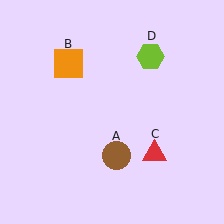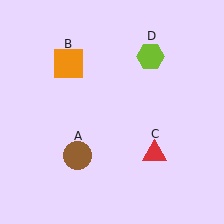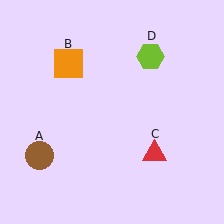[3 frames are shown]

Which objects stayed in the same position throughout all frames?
Orange square (object B) and red triangle (object C) and lime hexagon (object D) remained stationary.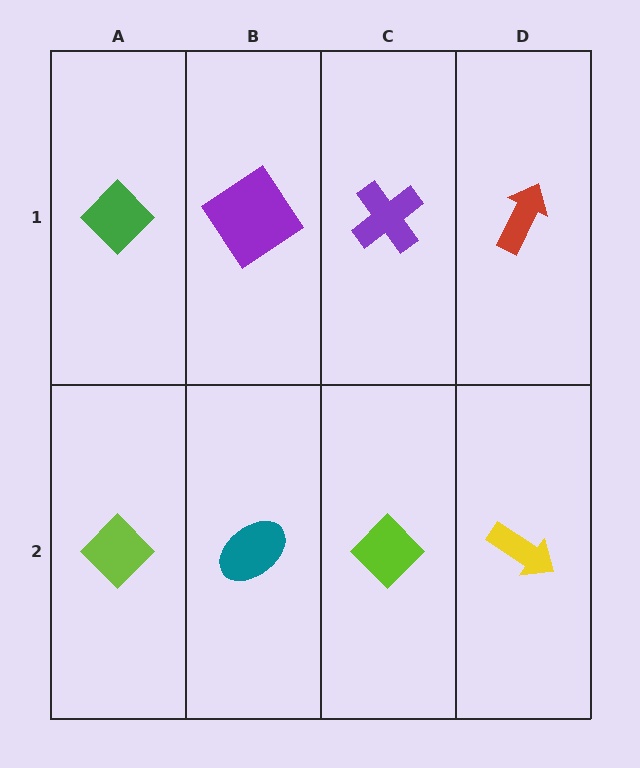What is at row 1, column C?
A purple cross.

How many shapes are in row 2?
4 shapes.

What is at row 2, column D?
A yellow arrow.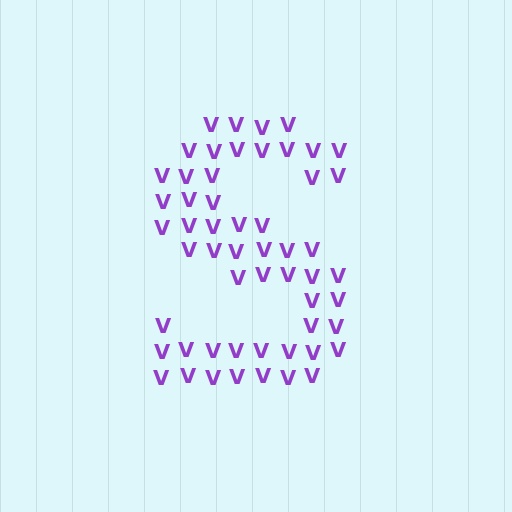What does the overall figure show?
The overall figure shows the letter S.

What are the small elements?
The small elements are letter V's.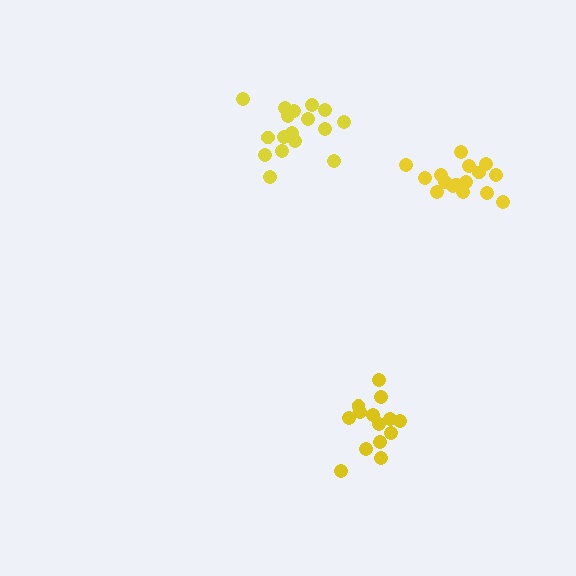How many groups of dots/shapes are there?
There are 3 groups.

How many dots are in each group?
Group 1: 14 dots, Group 2: 17 dots, Group 3: 16 dots (47 total).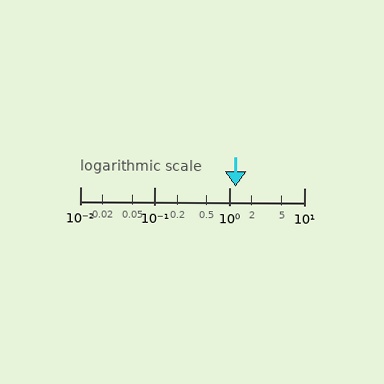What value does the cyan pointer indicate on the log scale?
The pointer indicates approximately 1.2.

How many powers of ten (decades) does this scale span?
The scale spans 3 decades, from 0.01 to 10.